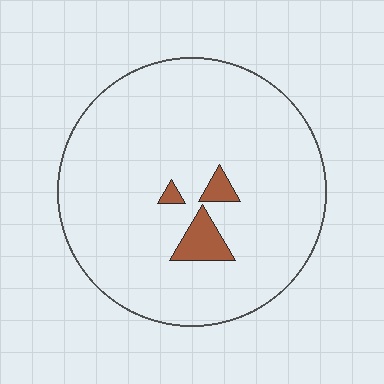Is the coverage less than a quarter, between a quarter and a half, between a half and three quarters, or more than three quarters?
Less than a quarter.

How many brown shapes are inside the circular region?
3.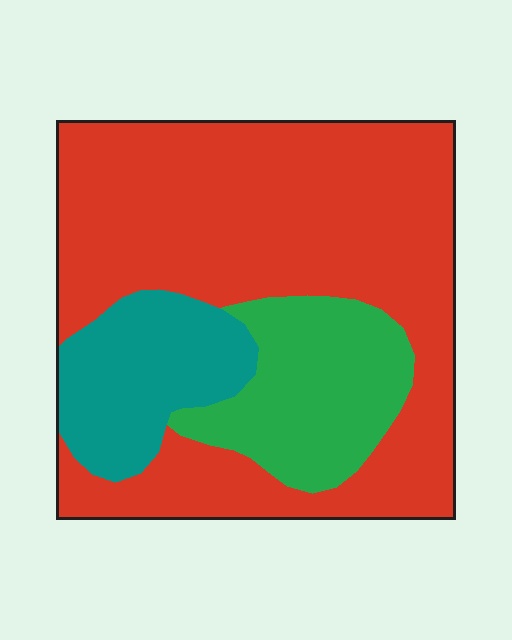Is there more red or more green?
Red.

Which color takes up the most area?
Red, at roughly 65%.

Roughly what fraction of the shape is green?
Green takes up about one fifth (1/5) of the shape.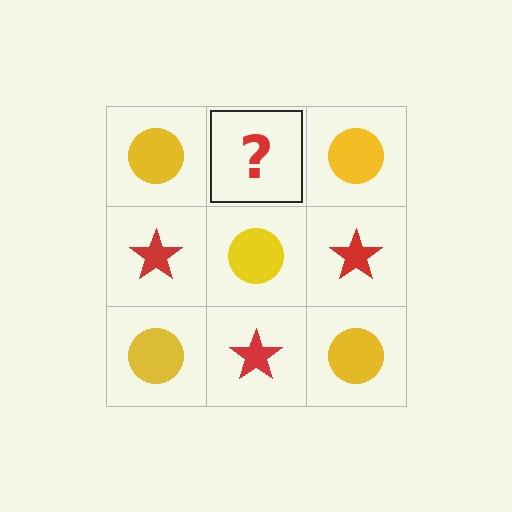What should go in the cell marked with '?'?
The missing cell should contain a red star.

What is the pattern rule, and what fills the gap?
The rule is that it alternates yellow circle and red star in a checkerboard pattern. The gap should be filled with a red star.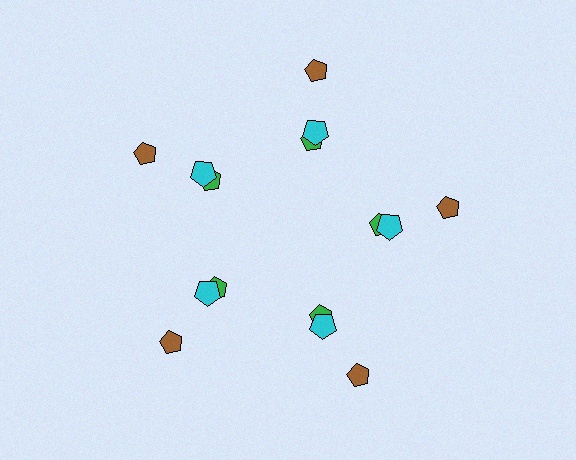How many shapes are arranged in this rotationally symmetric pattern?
There are 15 shapes, arranged in 5 groups of 3.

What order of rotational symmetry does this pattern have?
This pattern has 5-fold rotational symmetry.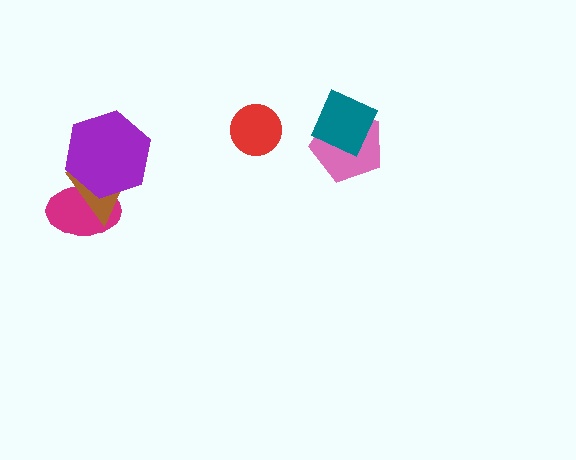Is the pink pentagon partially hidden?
Yes, it is partially covered by another shape.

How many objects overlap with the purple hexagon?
2 objects overlap with the purple hexagon.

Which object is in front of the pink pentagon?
The teal diamond is in front of the pink pentagon.